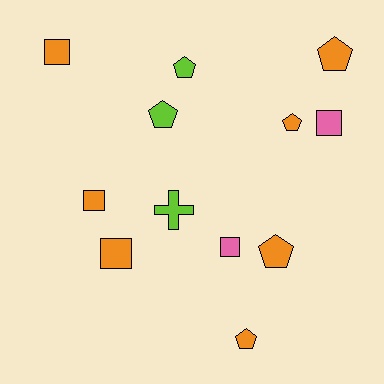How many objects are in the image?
There are 12 objects.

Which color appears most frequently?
Orange, with 7 objects.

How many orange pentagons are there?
There are 4 orange pentagons.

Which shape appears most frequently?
Pentagon, with 6 objects.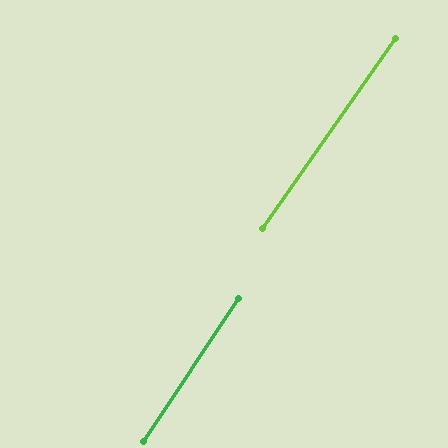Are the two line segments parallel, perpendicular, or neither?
Parallel — their directions differ by only 1.5°.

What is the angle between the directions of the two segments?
Approximately 1 degree.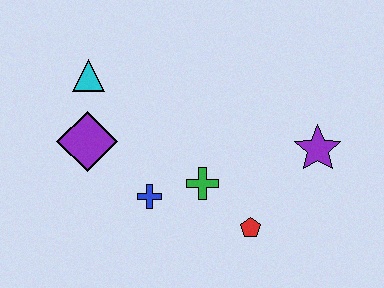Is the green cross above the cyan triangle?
No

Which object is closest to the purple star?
The red pentagon is closest to the purple star.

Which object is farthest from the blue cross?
The purple star is farthest from the blue cross.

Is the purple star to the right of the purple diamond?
Yes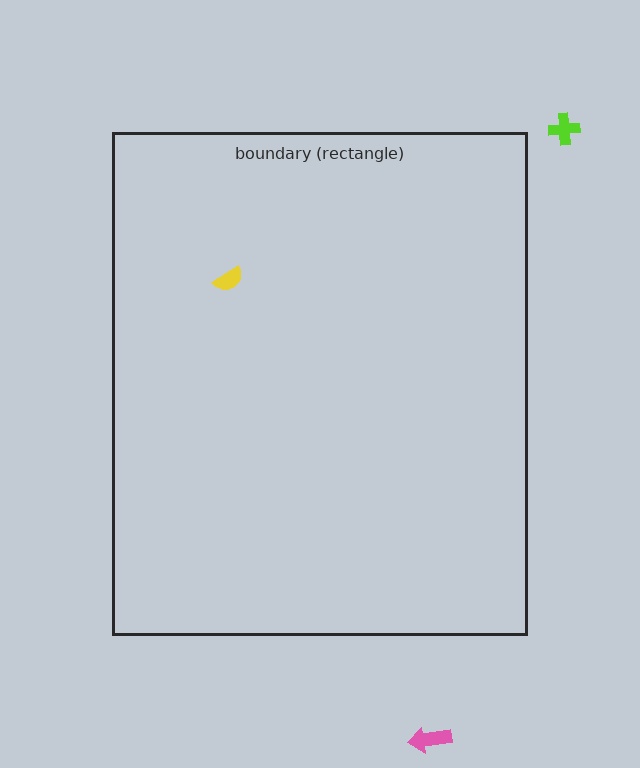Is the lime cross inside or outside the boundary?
Outside.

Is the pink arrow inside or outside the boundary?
Outside.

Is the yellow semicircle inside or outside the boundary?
Inside.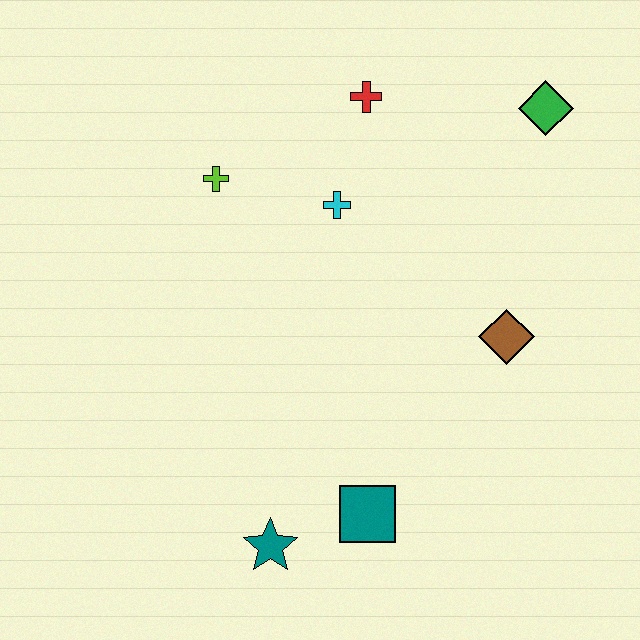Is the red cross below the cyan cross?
No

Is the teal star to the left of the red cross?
Yes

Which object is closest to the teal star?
The teal square is closest to the teal star.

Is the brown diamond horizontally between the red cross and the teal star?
No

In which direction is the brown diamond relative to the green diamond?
The brown diamond is below the green diamond.